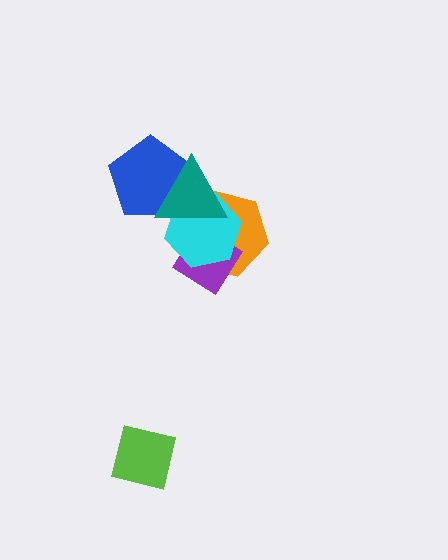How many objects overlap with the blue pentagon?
2 objects overlap with the blue pentagon.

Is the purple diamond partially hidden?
Yes, it is partially covered by another shape.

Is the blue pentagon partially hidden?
Yes, it is partially covered by another shape.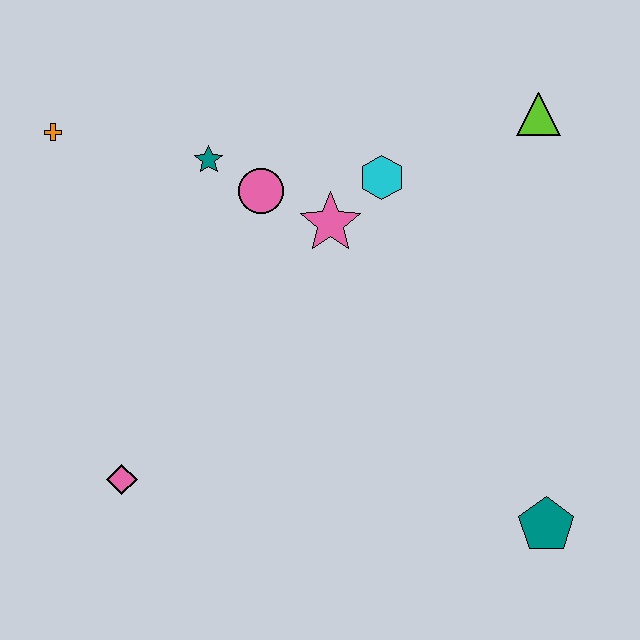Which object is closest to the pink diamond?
The pink circle is closest to the pink diamond.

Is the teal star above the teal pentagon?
Yes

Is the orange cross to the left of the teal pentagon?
Yes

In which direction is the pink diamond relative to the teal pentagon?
The pink diamond is to the left of the teal pentagon.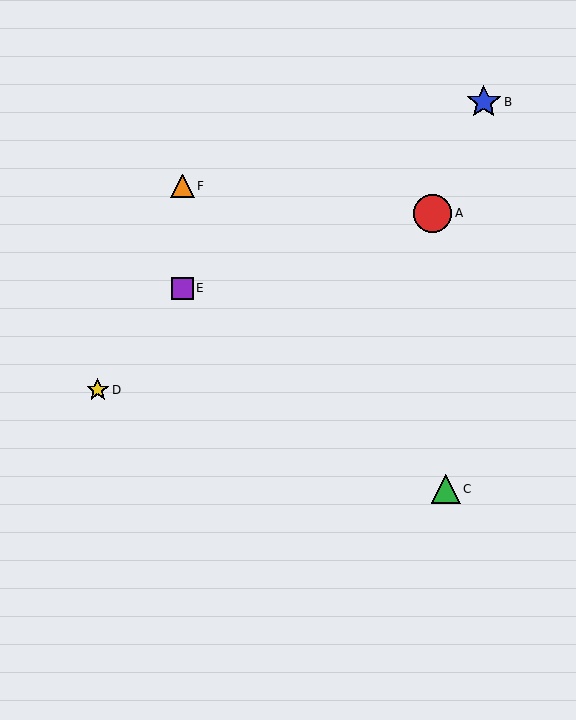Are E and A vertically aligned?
No, E is at x≈183 and A is at x≈433.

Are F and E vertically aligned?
Yes, both are at x≈183.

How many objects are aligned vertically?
2 objects (E, F) are aligned vertically.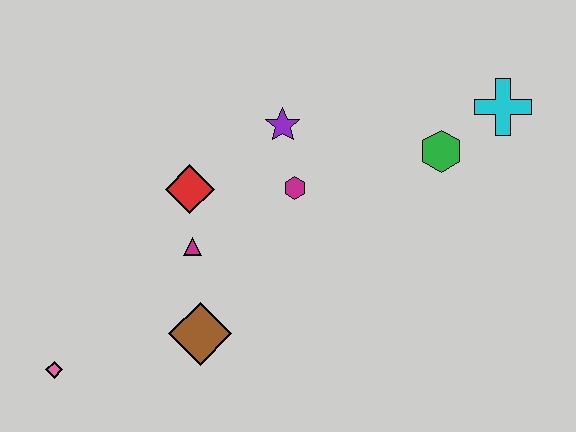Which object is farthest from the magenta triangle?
The cyan cross is farthest from the magenta triangle.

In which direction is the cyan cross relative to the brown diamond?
The cyan cross is to the right of the brown diamond.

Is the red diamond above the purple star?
No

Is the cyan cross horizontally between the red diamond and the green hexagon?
No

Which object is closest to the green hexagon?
The cyan cross is closest to the green hexagon.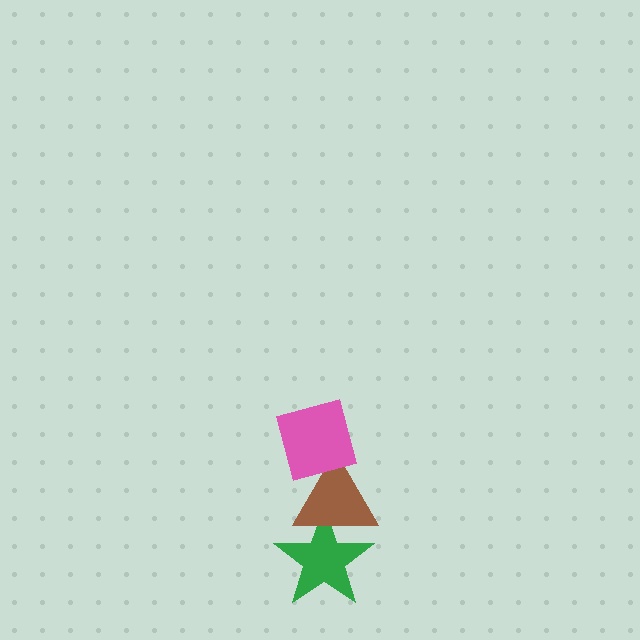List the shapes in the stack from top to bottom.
From top to bottom: the pink diamond, the brown triangle, the green star.